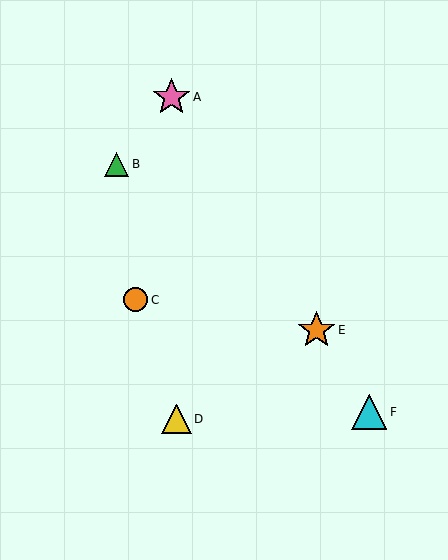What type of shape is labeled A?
Shape A is a pink star.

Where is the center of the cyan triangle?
The center of the cyan triangle is at (369, 412).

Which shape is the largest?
The orange star (labeled E) is the largest.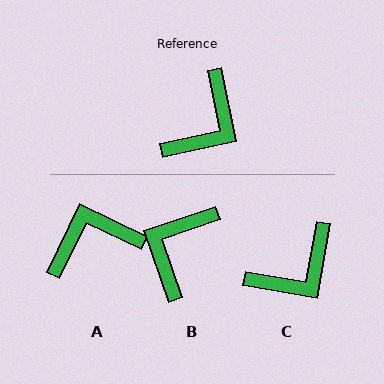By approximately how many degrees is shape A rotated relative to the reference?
Approximately 143 degrees counter-clockwise.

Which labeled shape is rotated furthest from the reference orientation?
B, about 173 degrees away.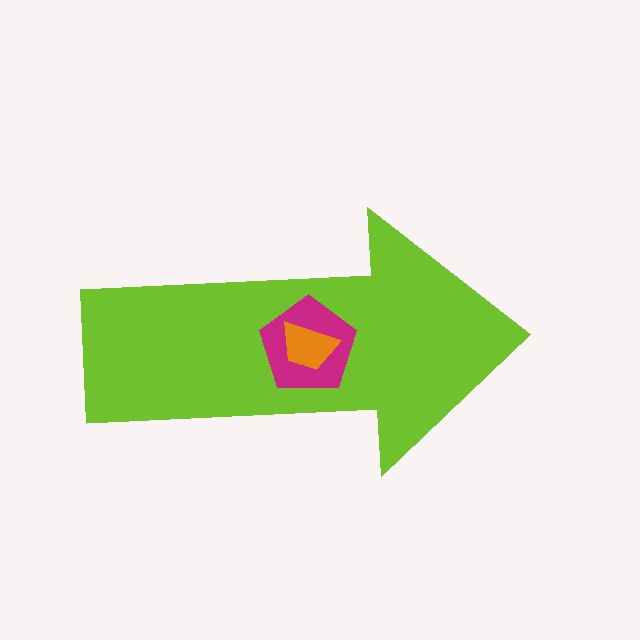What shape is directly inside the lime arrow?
The magenta pentagon.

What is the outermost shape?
The lime arrow.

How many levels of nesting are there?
3.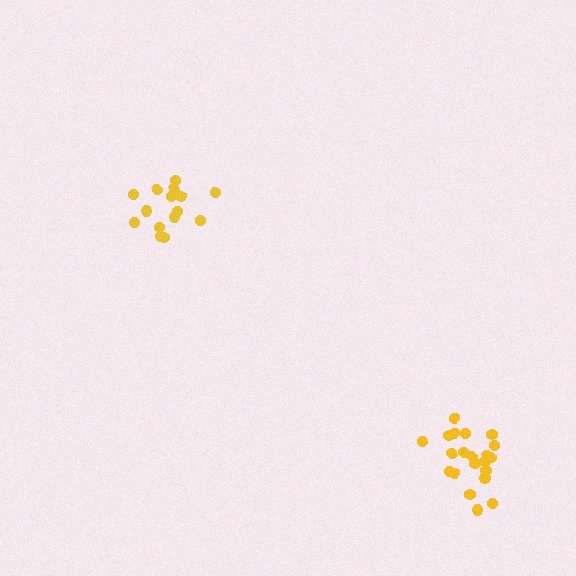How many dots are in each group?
Group 1: 15 dots, Group 2: 21 dots (36 total).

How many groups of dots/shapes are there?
There are 2 groups.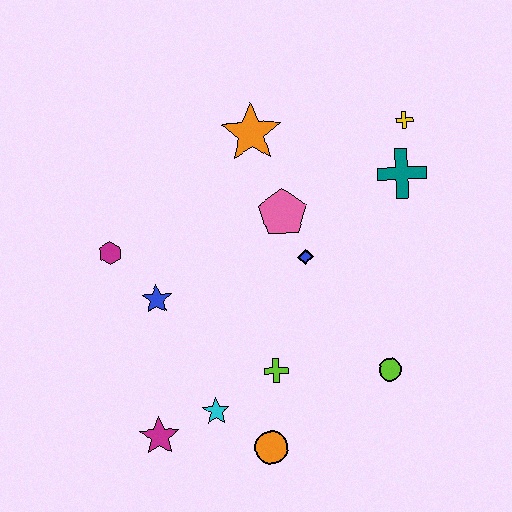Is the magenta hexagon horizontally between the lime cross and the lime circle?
No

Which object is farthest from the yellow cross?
The magenta star is farthest from the yellow cross.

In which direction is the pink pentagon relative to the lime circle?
The pink pentagon is above the lime circle.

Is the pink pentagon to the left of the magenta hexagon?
No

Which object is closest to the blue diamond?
The pink pentagon is closest to the blue diamond.